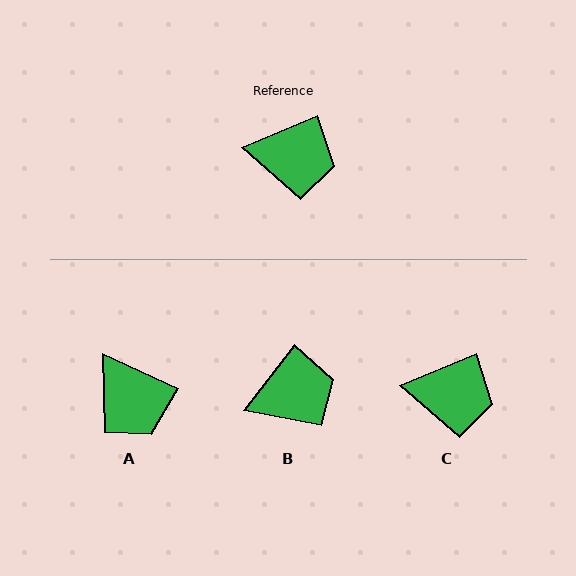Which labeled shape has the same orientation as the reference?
C.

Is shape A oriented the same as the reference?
No, it is off by about 48 degrees.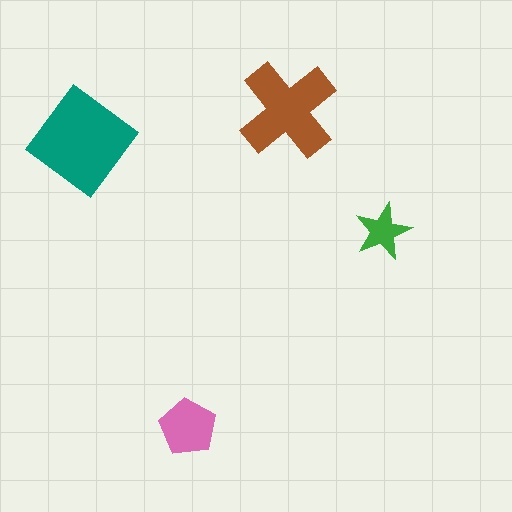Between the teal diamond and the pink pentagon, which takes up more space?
The teal diamond.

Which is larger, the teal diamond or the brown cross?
The teal diamond.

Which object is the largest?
The teal diamond.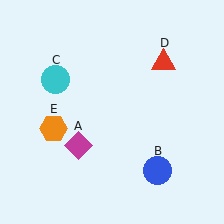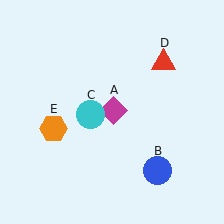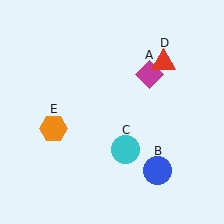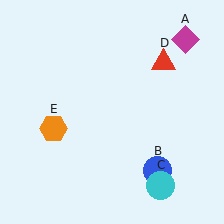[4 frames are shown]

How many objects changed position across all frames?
2 objects changed position: magenta diamond (object A), cyan circle (object C).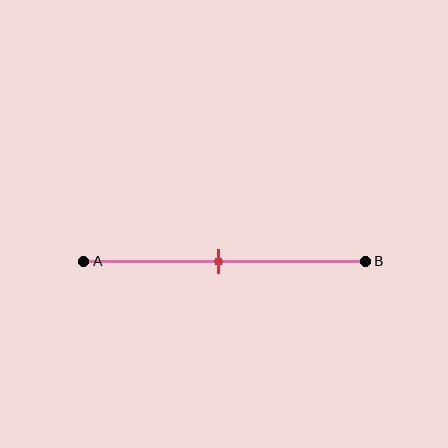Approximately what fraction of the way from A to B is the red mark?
The red mark is approximately 50% of the way from A to B.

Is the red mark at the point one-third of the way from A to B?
No, the mark is at about 50% from A, not at the 33% one-third point.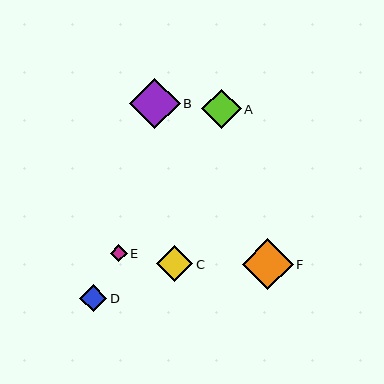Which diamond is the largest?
Diamond F is the largest with a size of approximately 51 pixels.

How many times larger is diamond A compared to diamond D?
Diamond A is approximately 1.5 times the size of diamond D.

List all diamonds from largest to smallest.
From largest to smallest: F, B, A, C, D, E.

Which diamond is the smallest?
Diamond E is the smallest with a size of approximately 17 pixels.